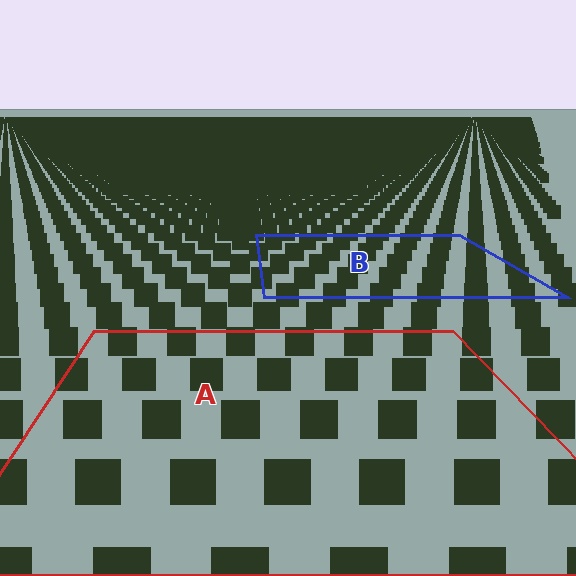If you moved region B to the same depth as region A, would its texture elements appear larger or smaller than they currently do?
They would appear larger. At a closer depth, the same texture elements are projected at a bigger on-screen size.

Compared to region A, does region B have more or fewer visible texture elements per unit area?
Region B has more texture elements per unit area — they are packed more densely because it is farther away.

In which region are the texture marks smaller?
The texture marks are smaller in region B, because it is farther away.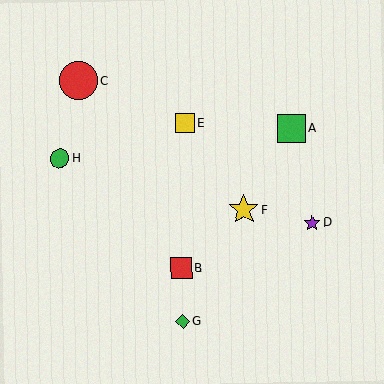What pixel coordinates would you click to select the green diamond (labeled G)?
Click at (183, 322) to select the green diamond G.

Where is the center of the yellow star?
The center of the yellow star is at (244, 210).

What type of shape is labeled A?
Shape A is a green square.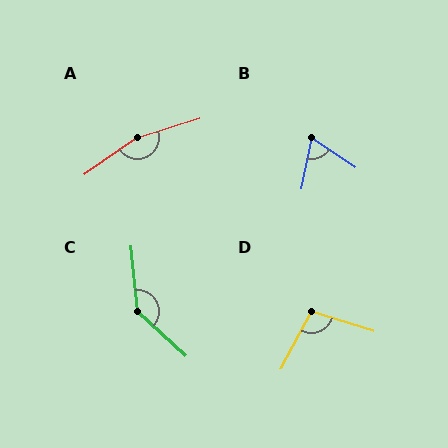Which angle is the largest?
A, at approximately 162 degrees.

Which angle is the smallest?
B, at approximately 67 degrees.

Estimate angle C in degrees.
Approximately 138 degrees.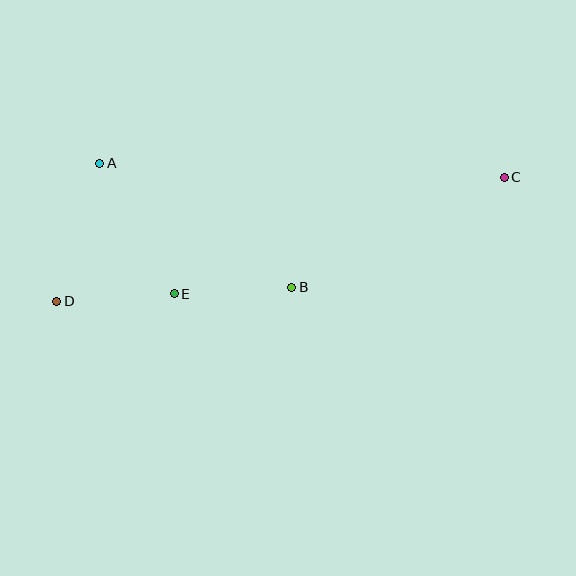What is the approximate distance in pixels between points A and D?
The distance between A and D is approximately 145 pixels.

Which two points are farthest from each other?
Points C and D are farthest from each other.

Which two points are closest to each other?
Points D and E are closest to each other.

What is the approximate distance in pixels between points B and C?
The distance between B and C is approximately 239 pixels.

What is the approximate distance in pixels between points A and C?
The distance between A and C is approximately 405 pixels.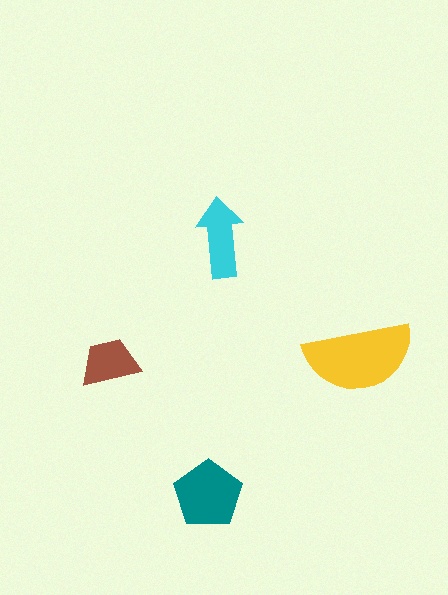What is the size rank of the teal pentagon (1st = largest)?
2nd.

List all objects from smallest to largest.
The brown trapezoid, the cyan arrow, the teal pentagon, the yellow semicircle.